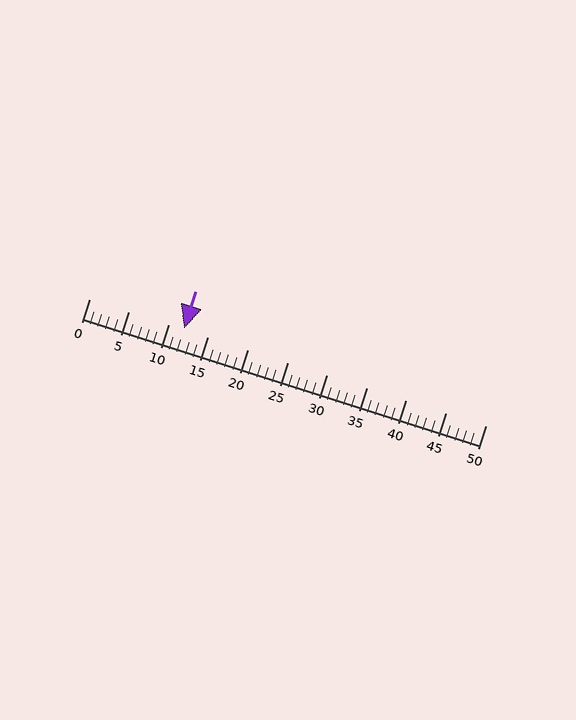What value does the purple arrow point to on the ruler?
The purple arrow points to approximately 12.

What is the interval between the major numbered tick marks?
The major tick marks are spaced 5 units apart.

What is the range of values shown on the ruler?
The ruler shows values from 0 to 50.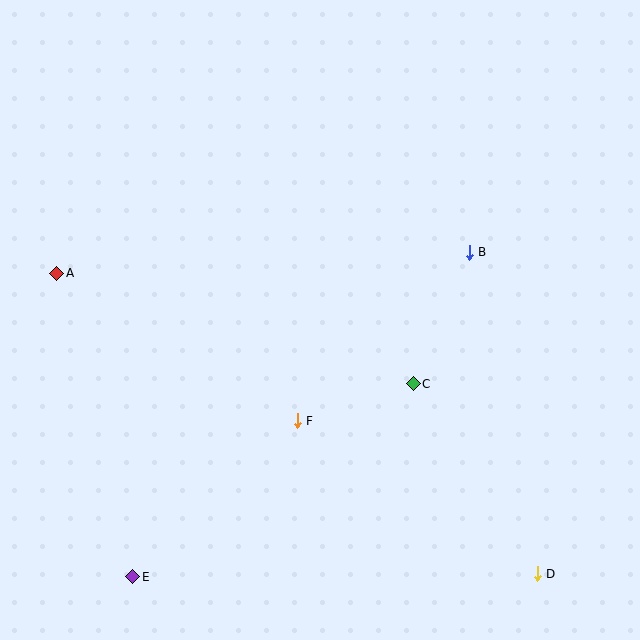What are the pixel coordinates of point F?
Point F is at (297, 421).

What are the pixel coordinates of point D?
Point D is at (537, 574).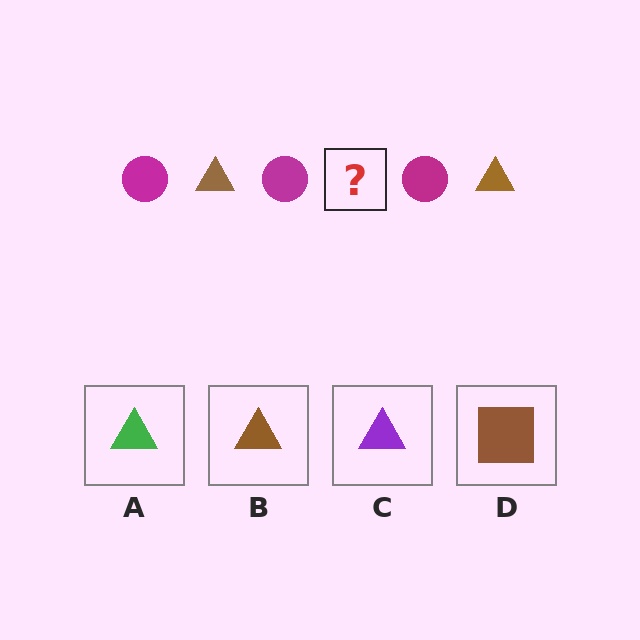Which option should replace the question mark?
Option B.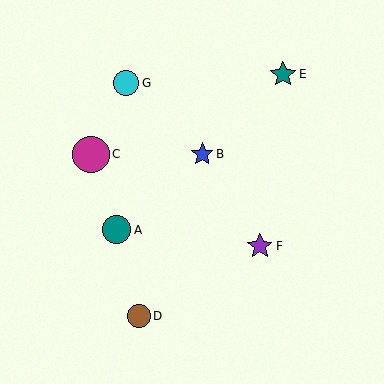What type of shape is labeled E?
Shape E is a teal star.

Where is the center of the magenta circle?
The center of the magenta circle is at (91, 154).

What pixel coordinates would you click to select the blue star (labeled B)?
Click at (202, 154) to select the blue star B.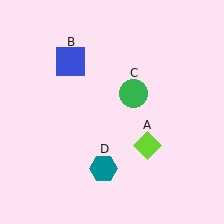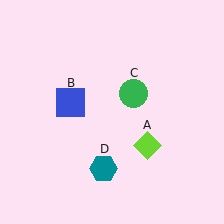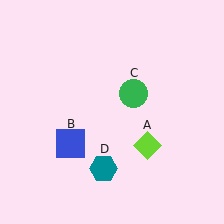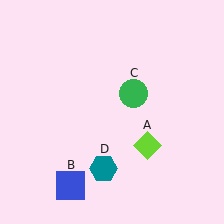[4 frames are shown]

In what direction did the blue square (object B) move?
The blue square (object B) moved down.